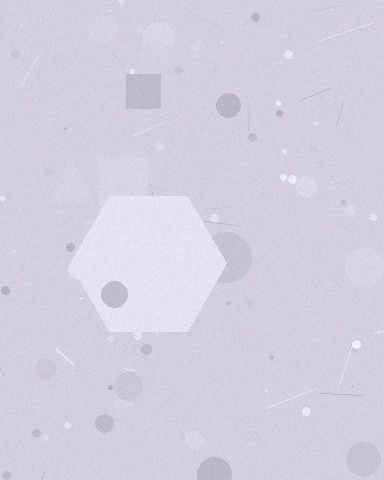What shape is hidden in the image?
A hexagon is hidden in the image.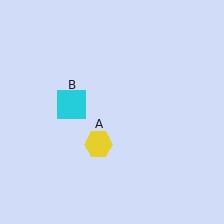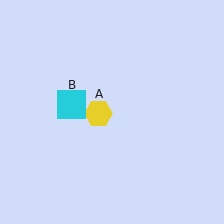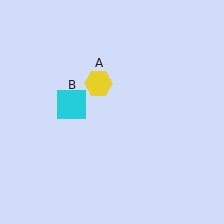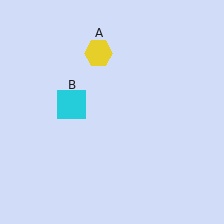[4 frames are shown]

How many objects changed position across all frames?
1 object changed position: yellow hexagon (object A).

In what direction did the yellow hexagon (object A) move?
The yellow hexagon (object A) moved up.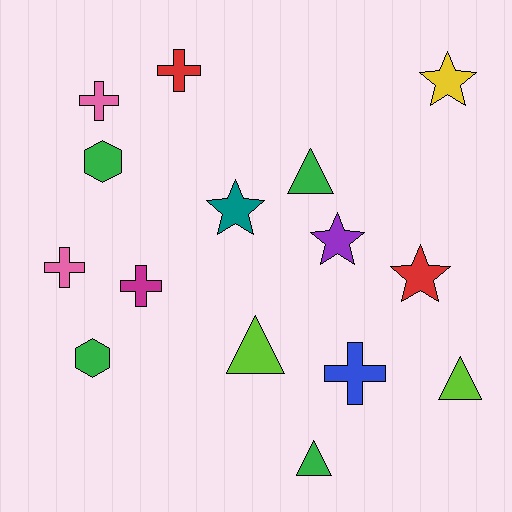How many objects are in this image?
There are 15 objects.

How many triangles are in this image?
There are 4 triangles.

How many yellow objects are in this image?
There is 1 yellow object.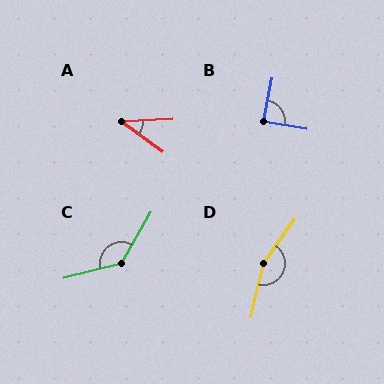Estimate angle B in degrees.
Approximately 88 degrees.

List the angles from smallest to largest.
A (39°), B (88°), C (134°), D (158°).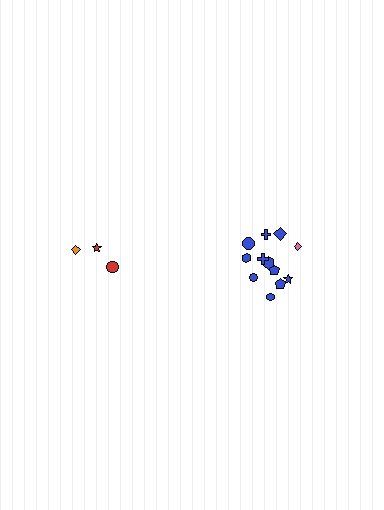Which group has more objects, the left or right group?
The right group.